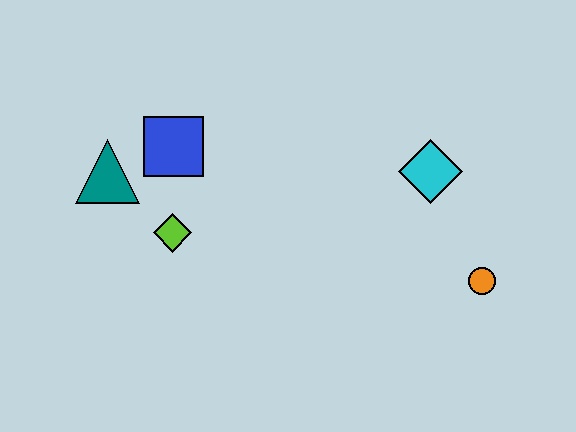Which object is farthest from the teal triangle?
The orange circle is farthest from the teal triangle.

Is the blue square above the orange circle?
Yes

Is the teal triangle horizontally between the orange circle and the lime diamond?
No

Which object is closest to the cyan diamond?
The orange circle is closest to the cyan diamond.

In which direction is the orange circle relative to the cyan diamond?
The orange circle is below the cyan diamond.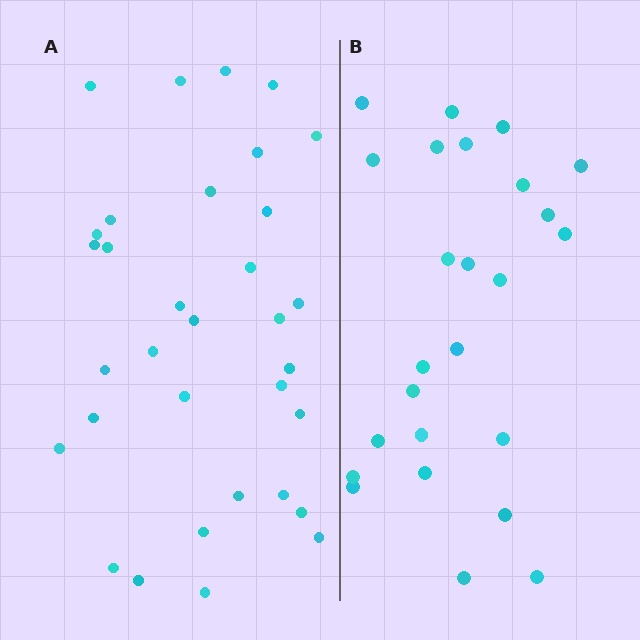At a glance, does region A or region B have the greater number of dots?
Region A (the left region) has more dots.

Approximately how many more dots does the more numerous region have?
Region A has roughly 8 or so more dots than region B.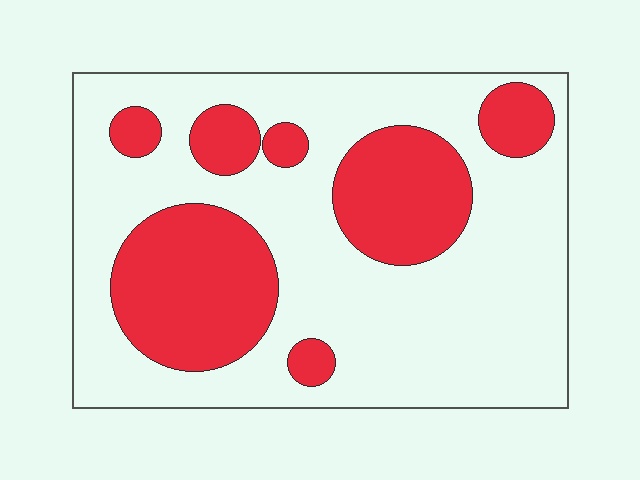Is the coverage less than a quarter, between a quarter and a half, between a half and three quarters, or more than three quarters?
Between a quarter and a half.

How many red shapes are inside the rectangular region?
7.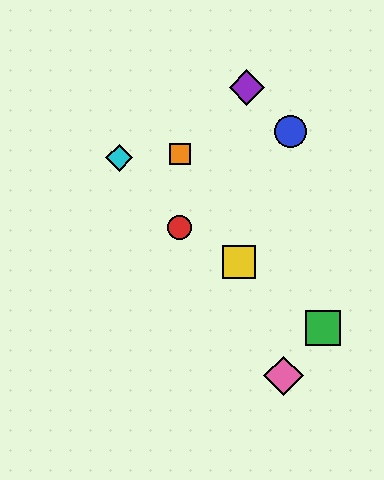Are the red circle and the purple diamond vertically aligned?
No, the red circle is at x≈180 and the purple diamond is at x≈247.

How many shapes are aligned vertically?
2 shapes (the red circle, the orange square) are aligned vertically.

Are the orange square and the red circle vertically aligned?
Yes, both are at x≈180.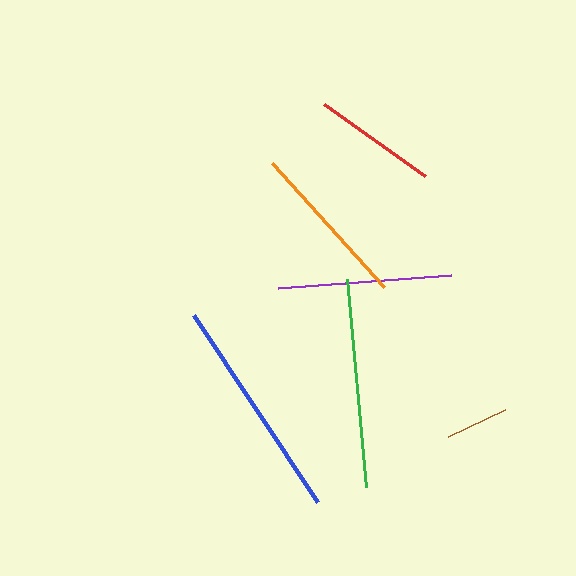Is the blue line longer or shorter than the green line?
The blue line is longer than the green line.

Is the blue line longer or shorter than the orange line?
The blue line is longer than the orange line.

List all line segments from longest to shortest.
From longest to shortest: blue, green, purple, orange, red, brown.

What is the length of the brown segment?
The brown segment is approximately 63 pixels long.